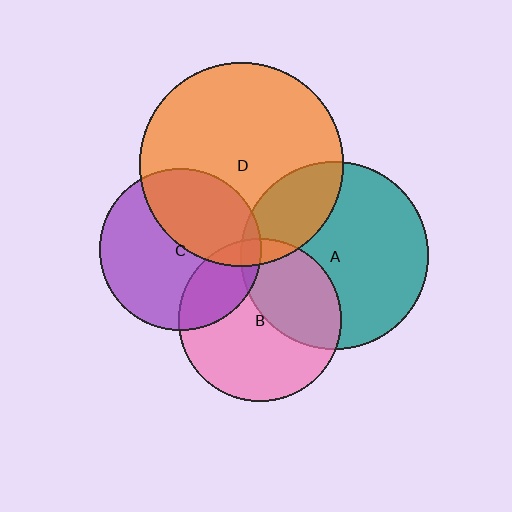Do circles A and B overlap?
Yes.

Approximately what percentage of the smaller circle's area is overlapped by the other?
Approximately 35%.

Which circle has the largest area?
Circle D (orange).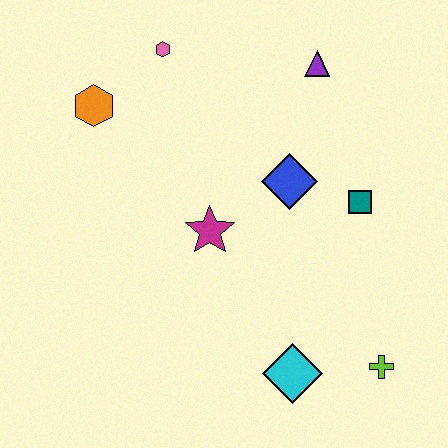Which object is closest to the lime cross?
The cyan diamond is closest to the lime cross.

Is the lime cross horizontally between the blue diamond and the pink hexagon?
No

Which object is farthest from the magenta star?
The lime cross is farthest from the magenta star.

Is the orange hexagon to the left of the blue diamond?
Yes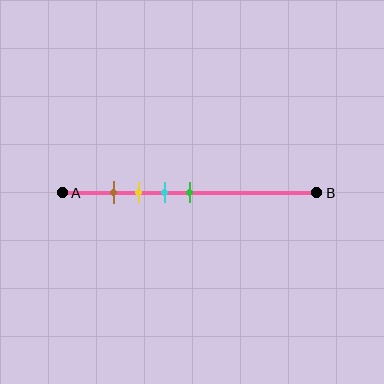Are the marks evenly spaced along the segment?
Yes, the marks are approximately evenly spaced.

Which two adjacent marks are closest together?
The brown and yellow marks are the closest adjacent pair.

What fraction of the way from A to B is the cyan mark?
The cyan mark is approximately 40% (0.4) of the way from A to B.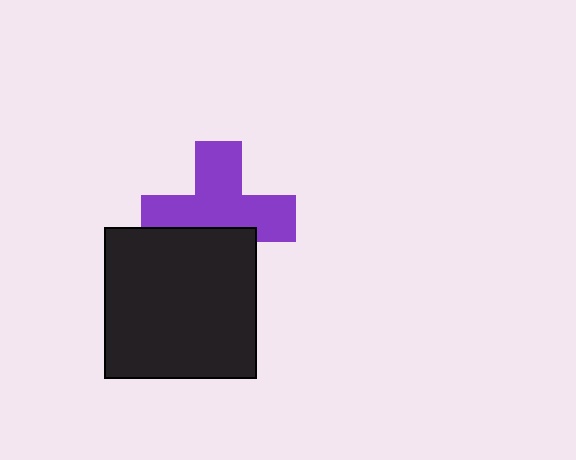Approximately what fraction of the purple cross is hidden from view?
Roughly 34% of the purple cross is hidden behind the black square.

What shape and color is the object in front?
The object in front is a black square.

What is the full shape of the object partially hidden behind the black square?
The partially hidden object is a purple cross.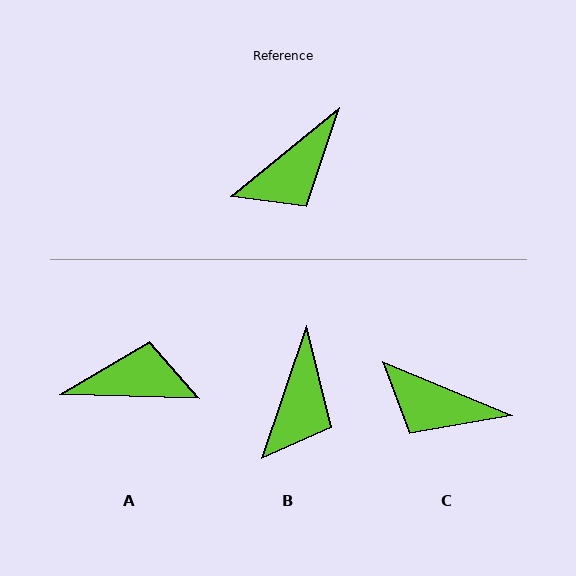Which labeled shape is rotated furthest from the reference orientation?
A, about 139 degrees away.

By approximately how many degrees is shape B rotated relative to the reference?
Approximately 32 degrees counter-clockwise.